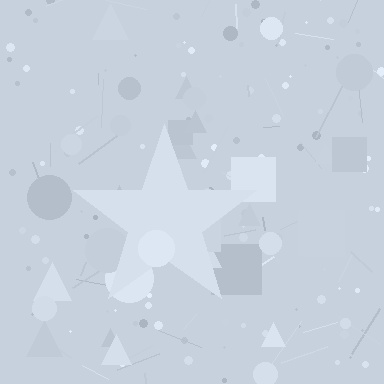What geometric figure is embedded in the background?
A star is embedded in the background.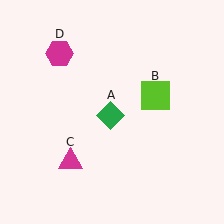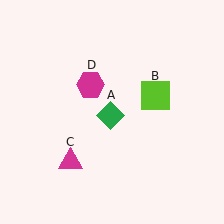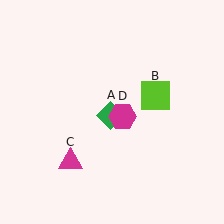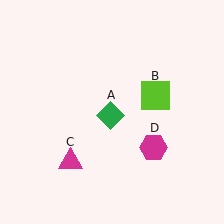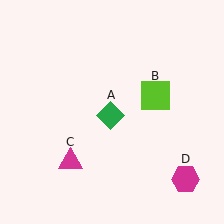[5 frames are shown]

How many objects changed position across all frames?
1 object changed position: magenta hexagon (object D).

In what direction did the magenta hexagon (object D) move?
The magenta hexagon (object D) moved down and to the right.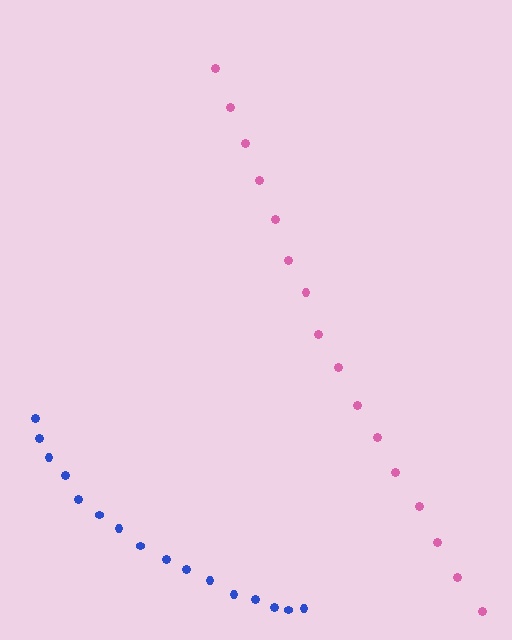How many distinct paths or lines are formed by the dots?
There are 2 distinct paths.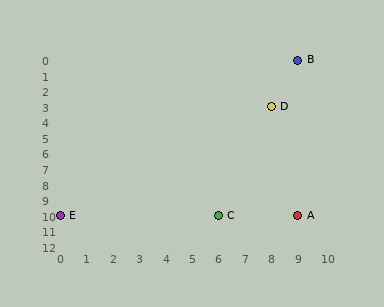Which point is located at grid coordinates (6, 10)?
Point C is at (6, 10).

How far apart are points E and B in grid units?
Points E and B are 9 columns and 10 rows apart (about 13.5 grid units diagonally).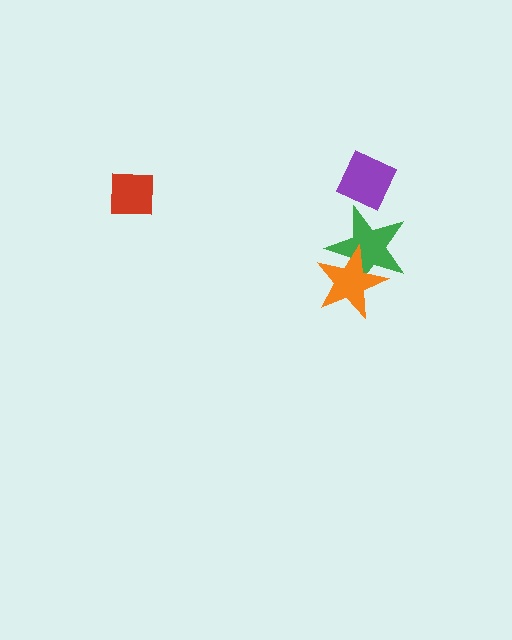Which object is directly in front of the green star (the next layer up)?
The orange star is directly in front of the green star.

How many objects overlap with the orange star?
1 object overlaps with the orange star.